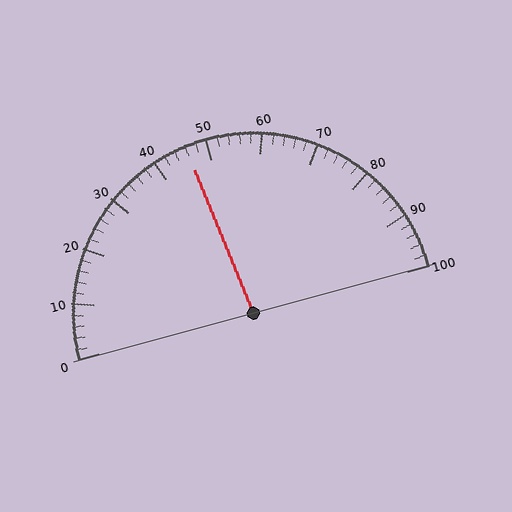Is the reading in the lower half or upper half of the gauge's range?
The reading is in the lower half of the range (0 to 100).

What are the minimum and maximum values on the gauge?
The gauge ranges from 0 to 100.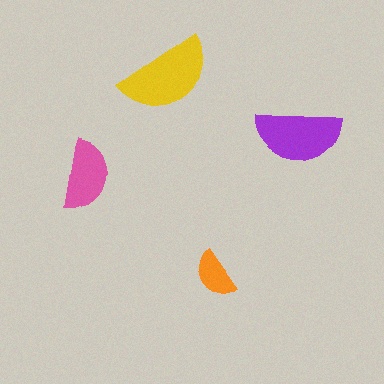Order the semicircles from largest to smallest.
the yellow one, the purple one, the pink one, the orange one.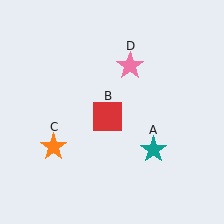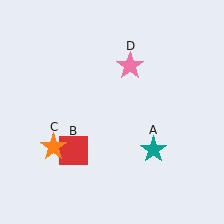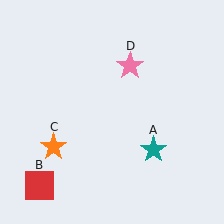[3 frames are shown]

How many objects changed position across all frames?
1 object changed position: red square (object B).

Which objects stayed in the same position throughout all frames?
Teal star (object A) and orange star (object C) and pink star (object D) remained stationary.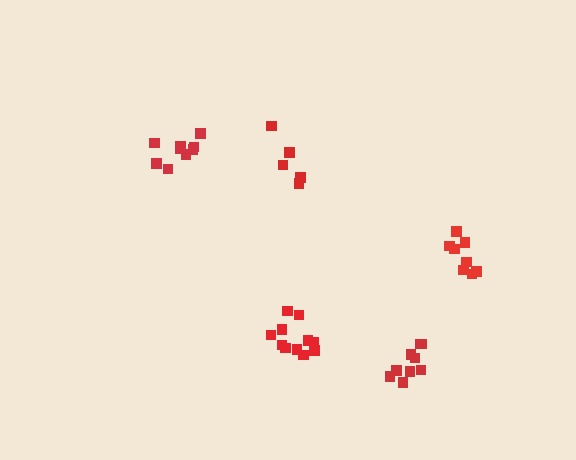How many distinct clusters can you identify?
There are 5 distinct clusters.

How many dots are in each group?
Group 1: 5 dots, Group 2: 9 dots, Group 3: 9 dots, Group 4: 11 dots, Group 5: 8 dots (42 total).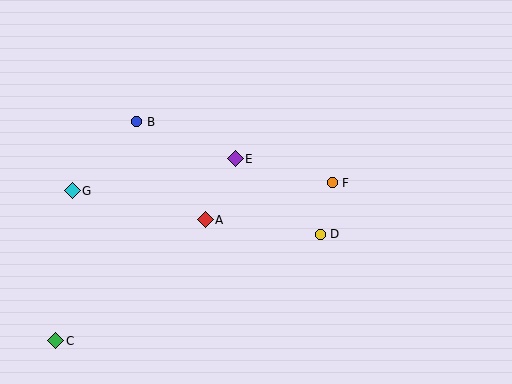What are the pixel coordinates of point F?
Point F is at (332, 183).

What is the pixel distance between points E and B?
The distance between E and B is 106 pixels.